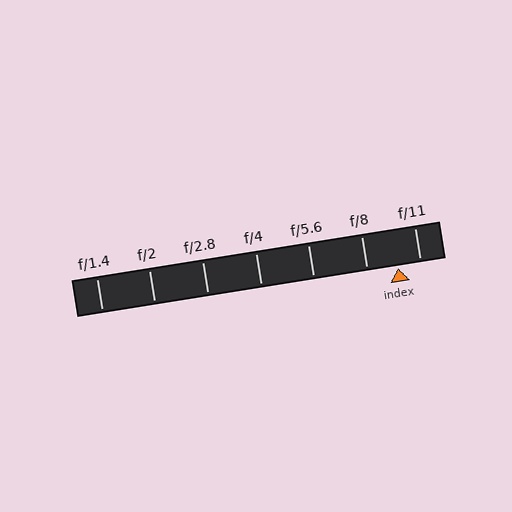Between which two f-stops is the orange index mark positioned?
The index mark is between f/8 and f/11.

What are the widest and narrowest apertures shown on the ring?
The widest aperture shown is f/1.4 and the narrowest is f/11.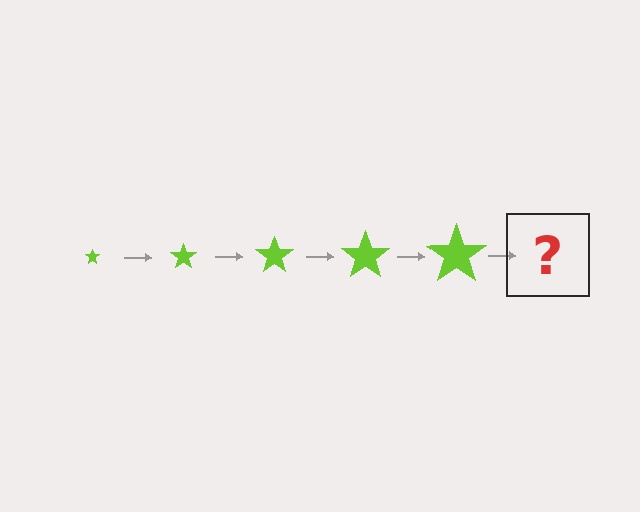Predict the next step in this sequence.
The next step is a lime star, larger than the previous one.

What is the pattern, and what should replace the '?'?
The pattern is that the star gets progressively larger each step. The '?' should be a lime star, larger than the previous one.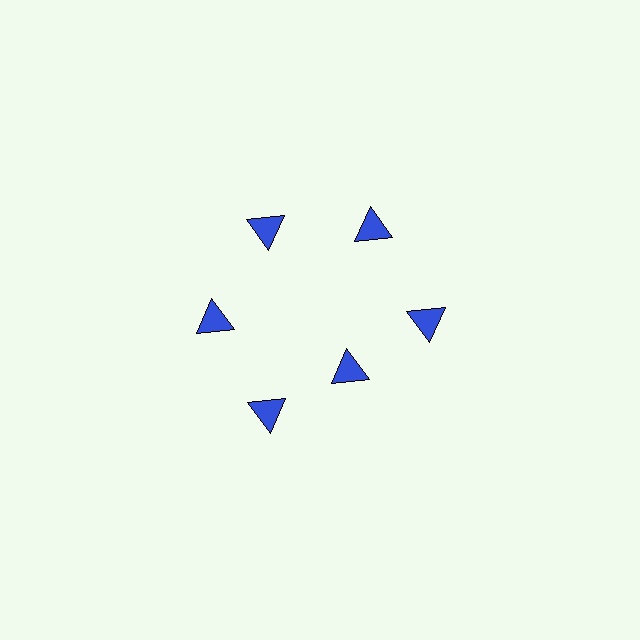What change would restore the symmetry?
The symmetry would be restored by moving it outward, back onto the ring so that all 6 triangles sit at equal angles and equal distance from the center.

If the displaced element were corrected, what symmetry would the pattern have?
It would have 6-fold rotational symmetry — the pattern would map onto itself every 60 degrees.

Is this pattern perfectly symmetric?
No. The 6 blue triangles are arranged in a ring, but one element near the 5 o'clock position is pulled inward toward the center, breaking the 6-fold rotational symmetry.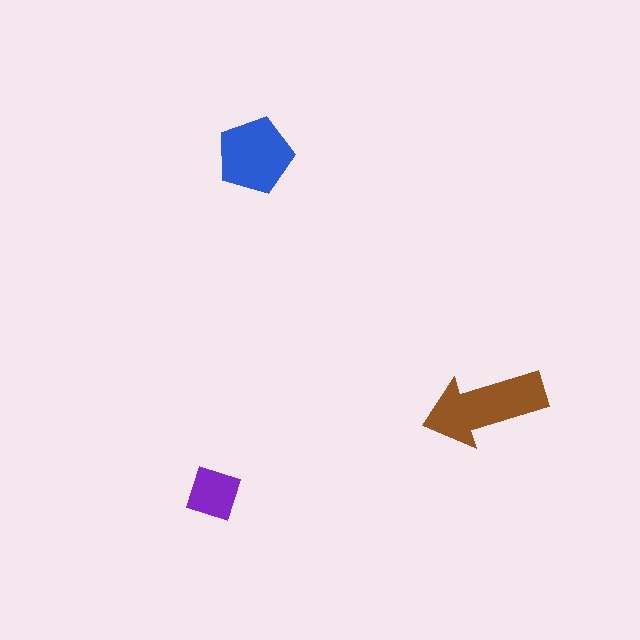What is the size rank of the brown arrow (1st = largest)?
1st.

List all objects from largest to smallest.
The brown arrow, the blue pentagon, the purple diamond.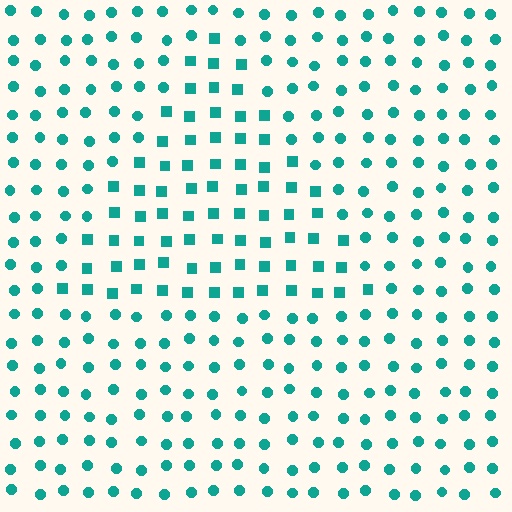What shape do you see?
I see a triangle.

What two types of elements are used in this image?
The image uses squares inside the triangle region and circles outside it.